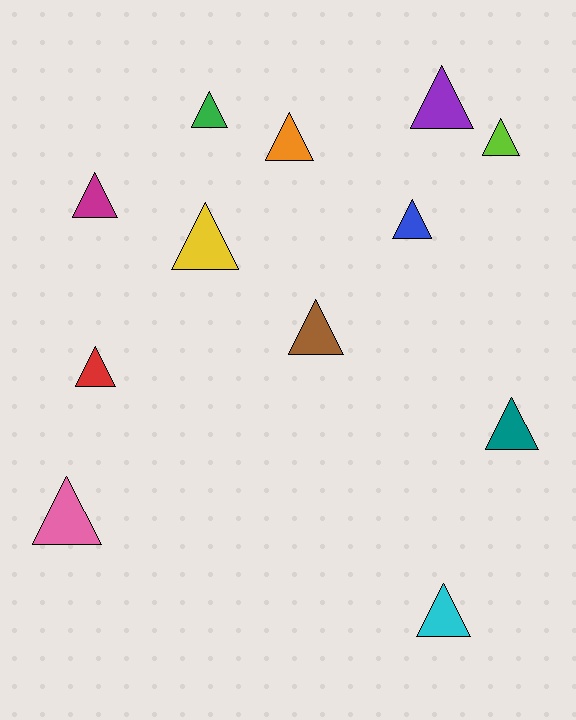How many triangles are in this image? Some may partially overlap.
There are 12 triangles.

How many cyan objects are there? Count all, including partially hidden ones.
There is 1 cyan object.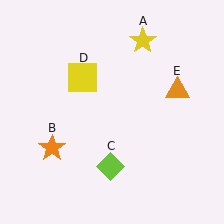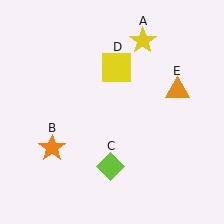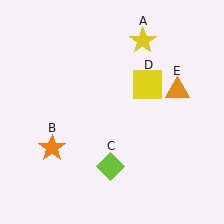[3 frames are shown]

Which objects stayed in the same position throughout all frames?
Yellow star (object A) and orange star (object B) and lime diamond (object C) and orange triangle (object E) remained stationary.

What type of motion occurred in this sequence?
The yellow square (object D) rotated clockwise around the center of the scene.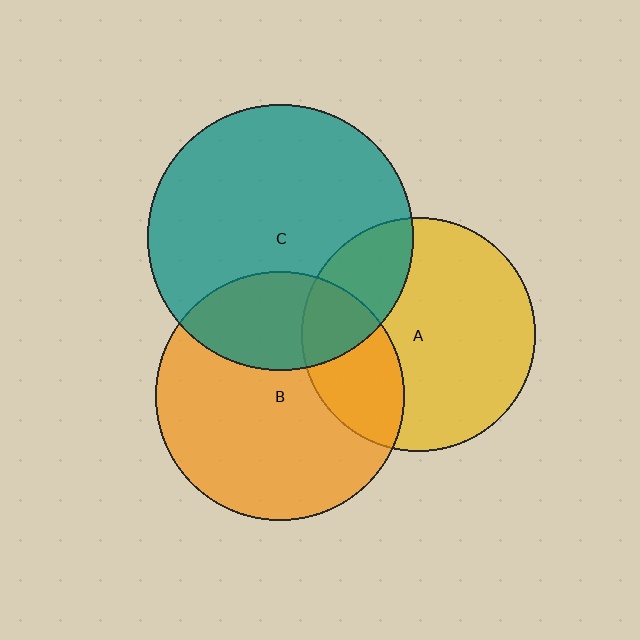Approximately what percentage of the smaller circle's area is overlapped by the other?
Approximately 30%.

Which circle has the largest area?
Circle C (teal).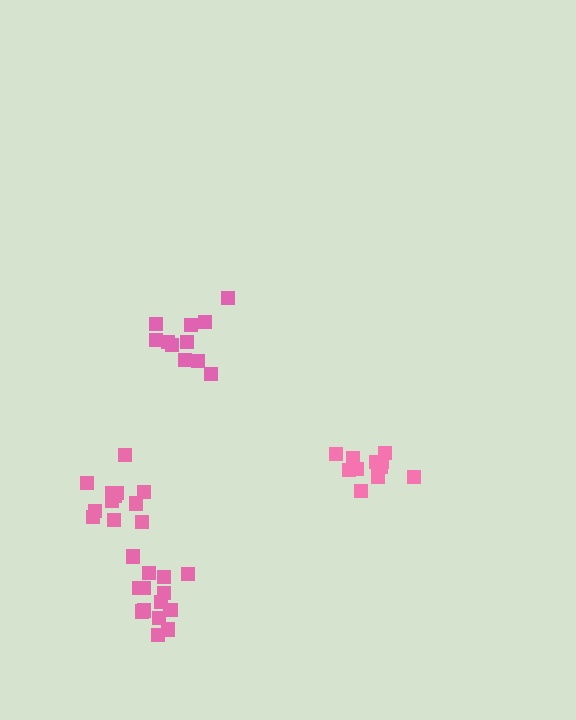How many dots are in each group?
Group 1: 14 dots, Group 2: 13 dots, Group 3: 11 dots, Group 4: 11 dots (49 total).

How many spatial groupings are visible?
There are 4 spatial groupings.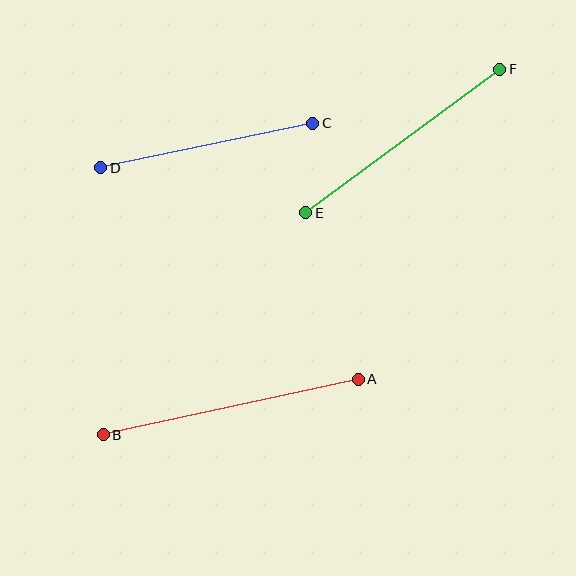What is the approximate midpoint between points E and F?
The midpoint is at approximately (403, 141) pixels.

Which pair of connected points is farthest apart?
Points A and B are farthest apart.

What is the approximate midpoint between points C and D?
The midpoint is at approximately (207, 145) pixels.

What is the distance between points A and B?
The distance is approximately 261 pixels.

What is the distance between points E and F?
The distance is approximately 241 pixels.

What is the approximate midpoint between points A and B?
The midpoint is at approximately (231, 407) pixels.